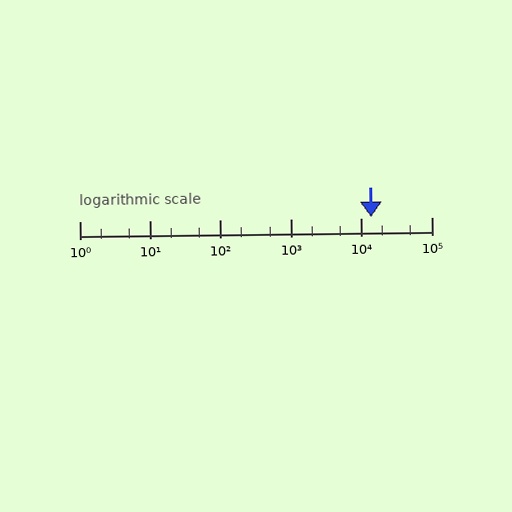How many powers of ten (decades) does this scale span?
The scale spans 5 decades, from 1 to 100000.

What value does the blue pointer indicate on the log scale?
The pointer indicates approximately 14000.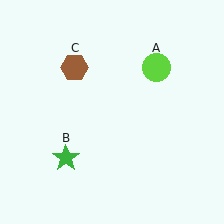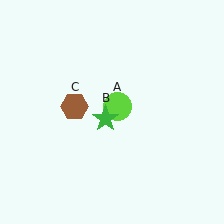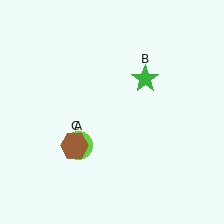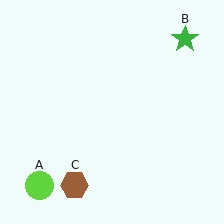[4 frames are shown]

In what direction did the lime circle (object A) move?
The lime circle (object A) moved down and to the left.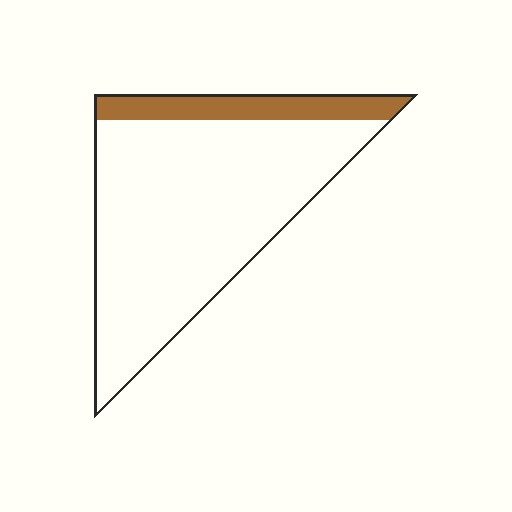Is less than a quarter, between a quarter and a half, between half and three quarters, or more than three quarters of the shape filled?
Less than a quarter.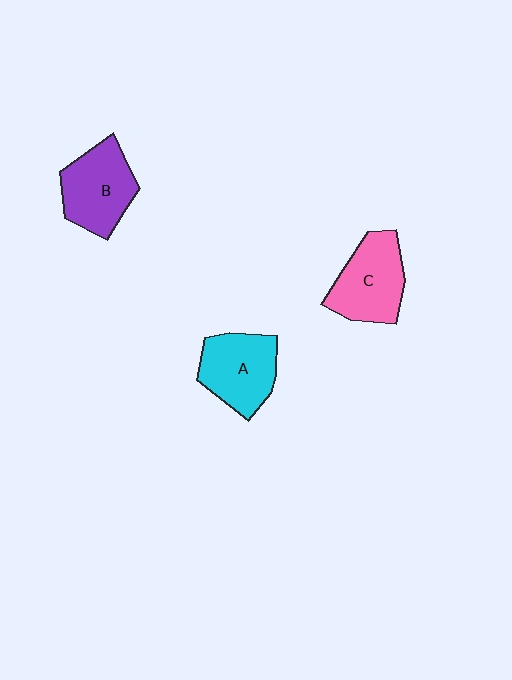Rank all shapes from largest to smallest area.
From largest to smallest: B (purple), C (pink), A (cyan).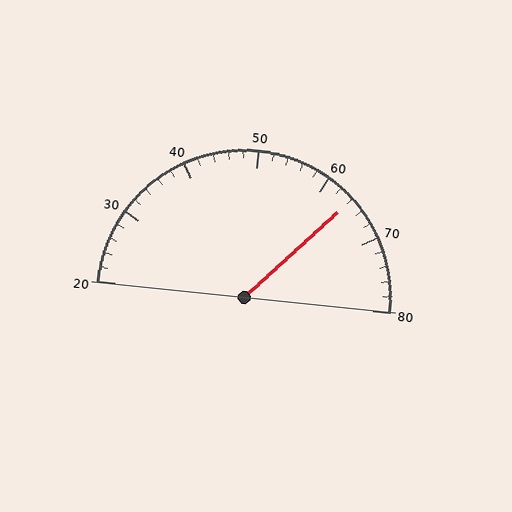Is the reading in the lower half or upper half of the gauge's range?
The reading is in the upper half of the range (20 to 80).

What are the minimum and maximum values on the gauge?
The gauge ranges from 20 to 80.